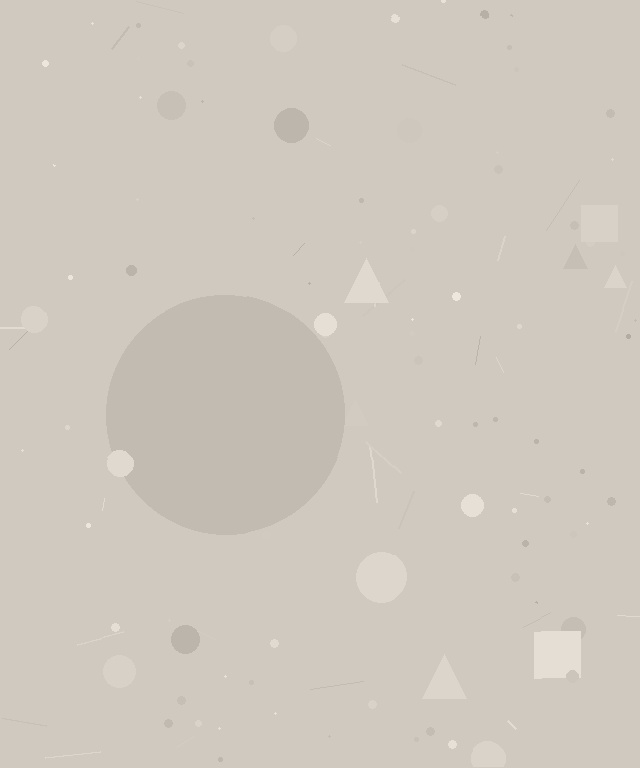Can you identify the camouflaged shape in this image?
The camouflaged shape is a circle.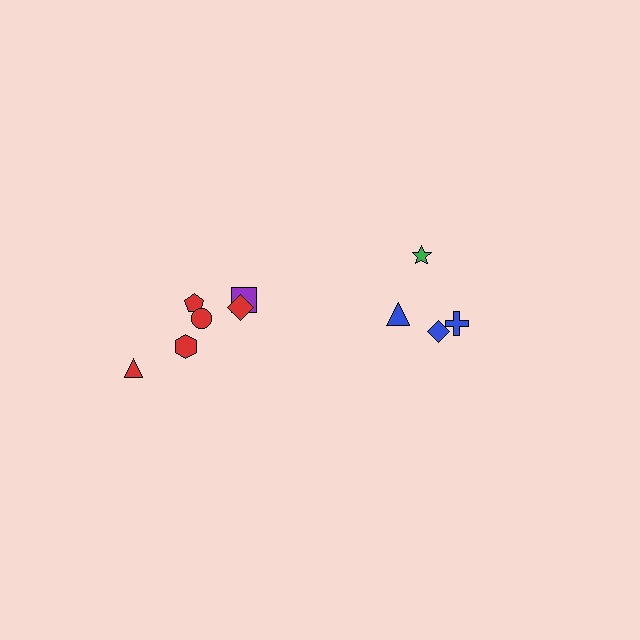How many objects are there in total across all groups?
There are 10 objects.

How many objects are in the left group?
There are 6 objects.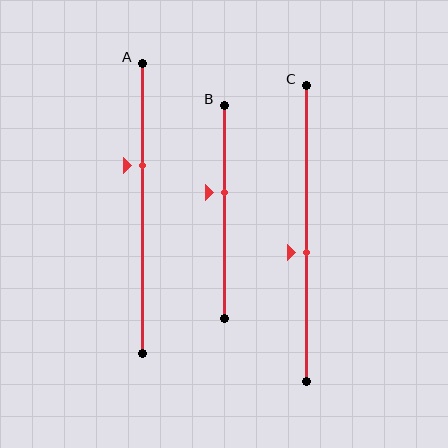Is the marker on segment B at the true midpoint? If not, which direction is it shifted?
No, the marker on segment B is shifted upward by about 9% of the segment length.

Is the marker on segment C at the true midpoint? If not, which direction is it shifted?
No, the marker on segment C is shifted downward by about 6% of the segment length.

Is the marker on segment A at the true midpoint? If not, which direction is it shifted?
No, the marker on segment A is shifted upward by about 15% of the segment length.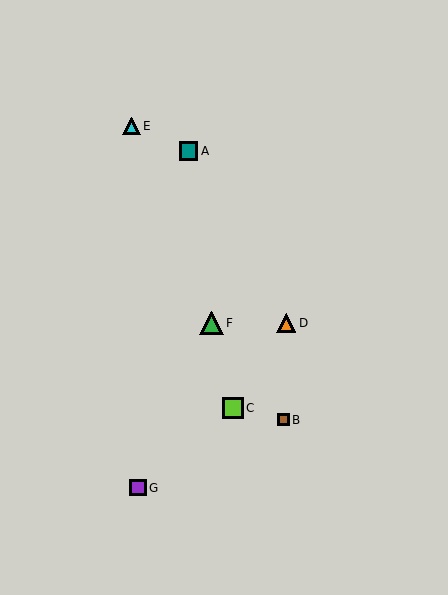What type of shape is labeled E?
Shape E is a cyan triangle.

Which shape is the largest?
The green triangle (labeled F) is the largest.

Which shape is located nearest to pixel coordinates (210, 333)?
The green triangle (labeled F) at (211, 323) is nearest to that location.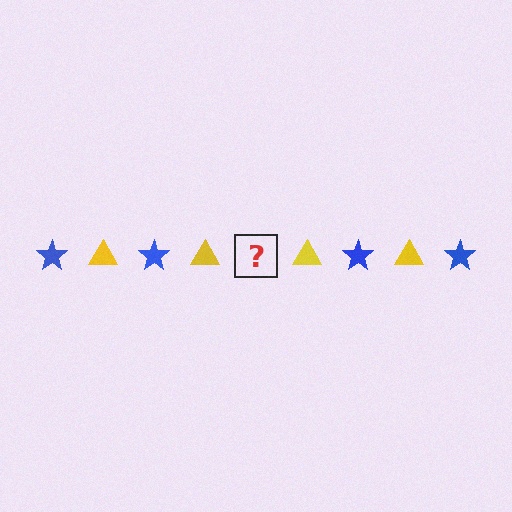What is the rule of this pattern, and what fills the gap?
The rule is that the pattern alternates between blue star and yellow triangle. The gap should be filled with a blue star.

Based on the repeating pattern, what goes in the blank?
The blank should be a blue star.